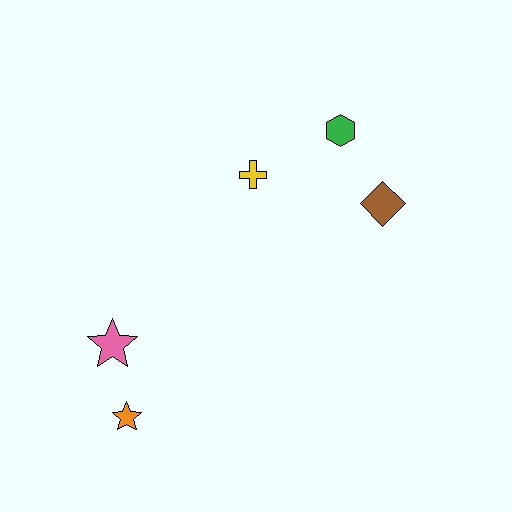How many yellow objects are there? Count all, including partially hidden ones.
There is 1 yellow object.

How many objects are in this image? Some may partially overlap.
There are 5 objects.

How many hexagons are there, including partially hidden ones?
There is 1 hexagon.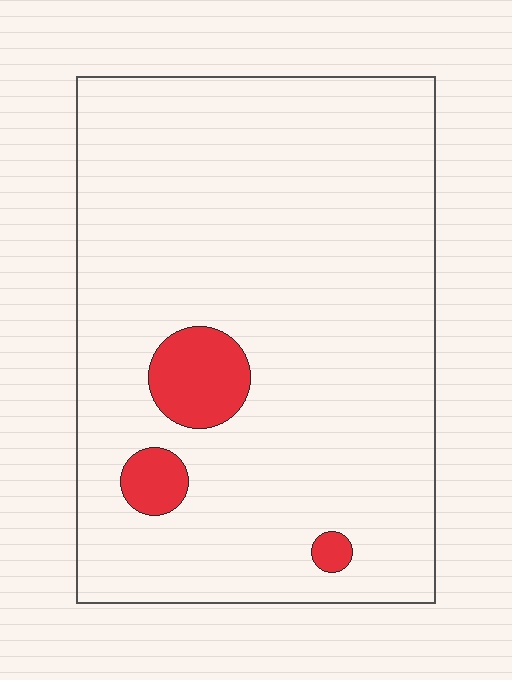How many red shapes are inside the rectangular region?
3.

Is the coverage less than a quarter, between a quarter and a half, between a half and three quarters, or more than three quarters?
Less than a quarter.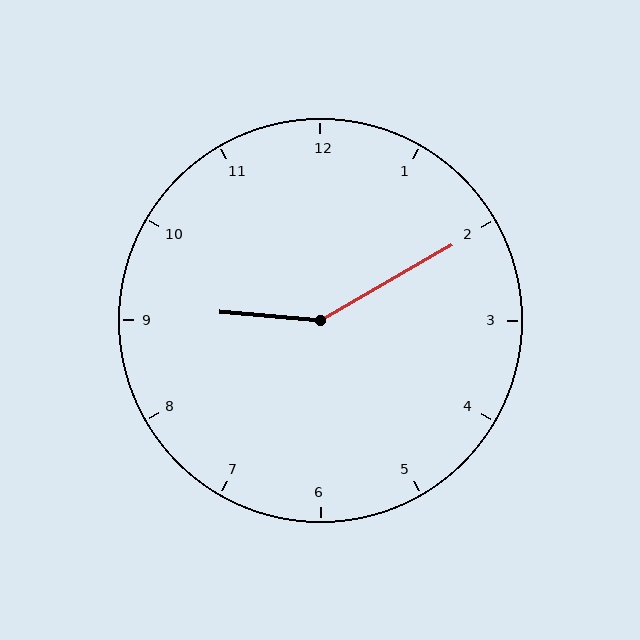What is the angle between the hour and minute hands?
Approximately 145 degrees.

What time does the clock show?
9:10.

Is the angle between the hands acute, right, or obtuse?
It is obtuse.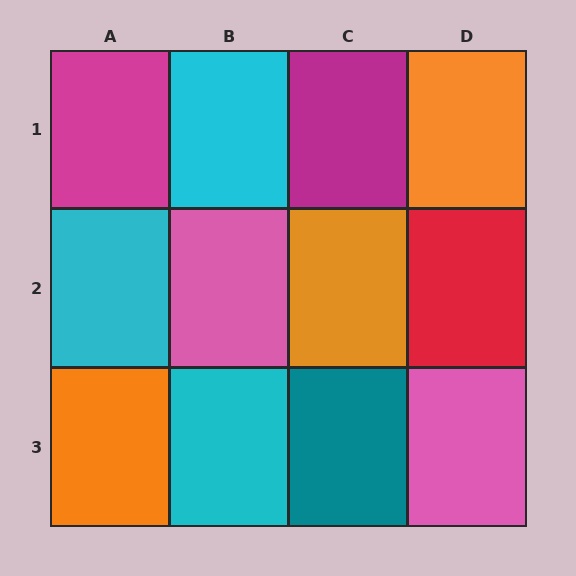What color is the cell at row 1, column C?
Magenta.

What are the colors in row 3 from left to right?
Orange, cyan, teal, pink.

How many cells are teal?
1 cell is teal.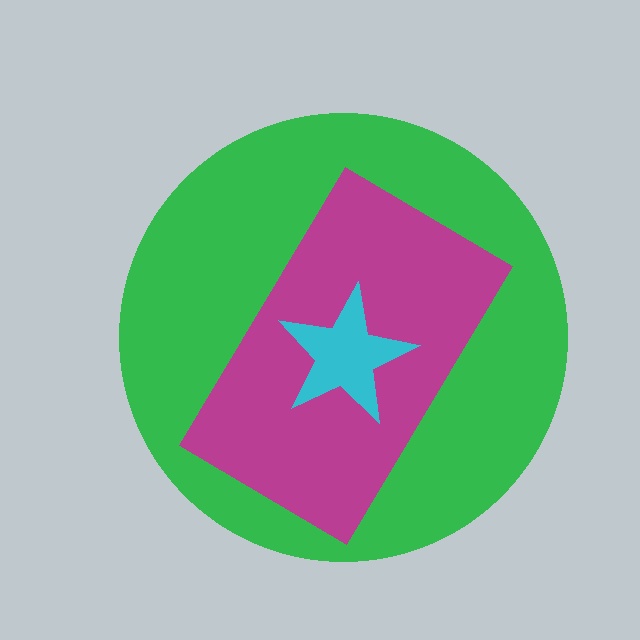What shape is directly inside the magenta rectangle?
The cyan star.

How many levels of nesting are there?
3.